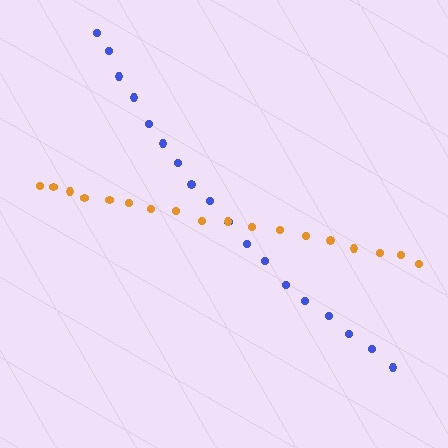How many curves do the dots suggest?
There are 2 distinct paths.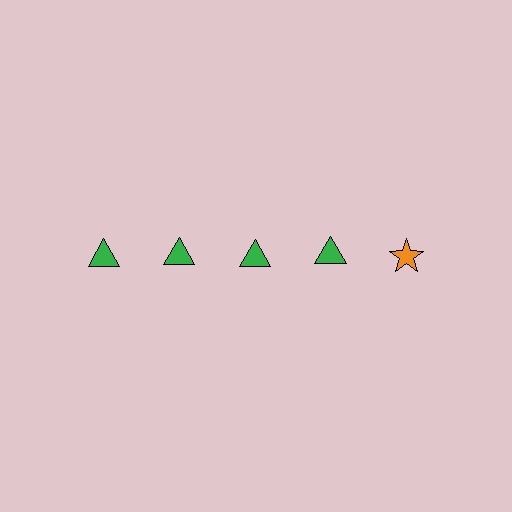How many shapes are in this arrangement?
There are 5 shapes arranged in a grid pattern.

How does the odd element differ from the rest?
It differs in both color (orange instead of green) and shape (star instead of triangle).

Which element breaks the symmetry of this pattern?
The orange star in the top row, rightmost column breaks the symmetry. All other shapes are green triangles.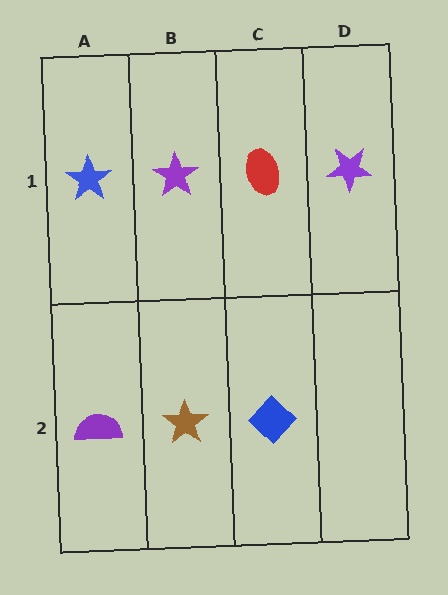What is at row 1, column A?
A blue star.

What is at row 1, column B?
A purple star.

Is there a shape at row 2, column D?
No, that cell is empty.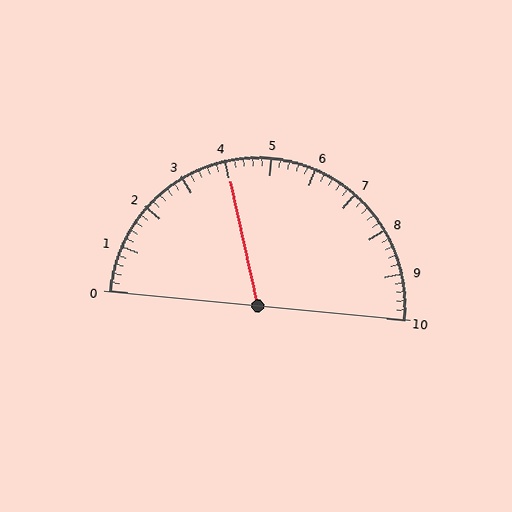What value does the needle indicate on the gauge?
The needle indicates approximately 4.0.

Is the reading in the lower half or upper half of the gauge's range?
The reading is in the lower half of the range (0 to 10).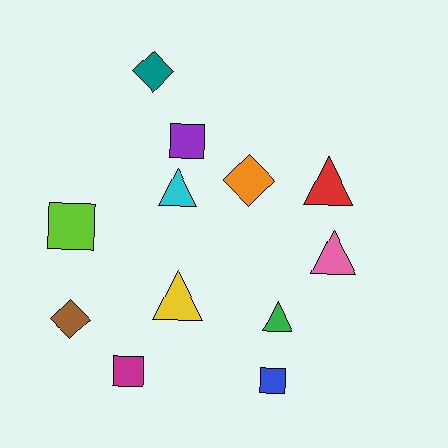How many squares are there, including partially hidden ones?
There are 4 squares.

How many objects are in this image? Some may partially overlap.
There are 12 objects.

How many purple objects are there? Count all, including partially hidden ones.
There is 1 purple object.